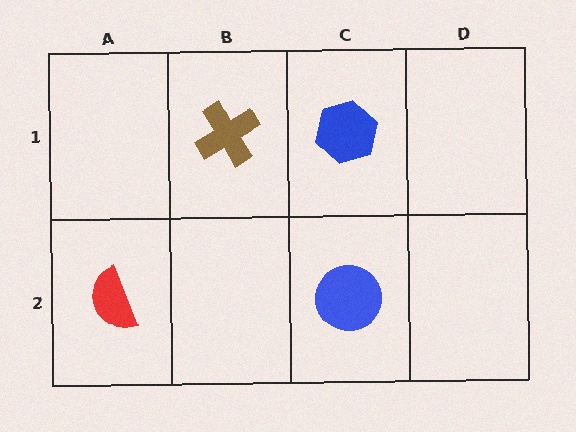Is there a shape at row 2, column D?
No, that cell is empty.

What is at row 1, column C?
A blue hexagon.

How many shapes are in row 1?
2 shapes.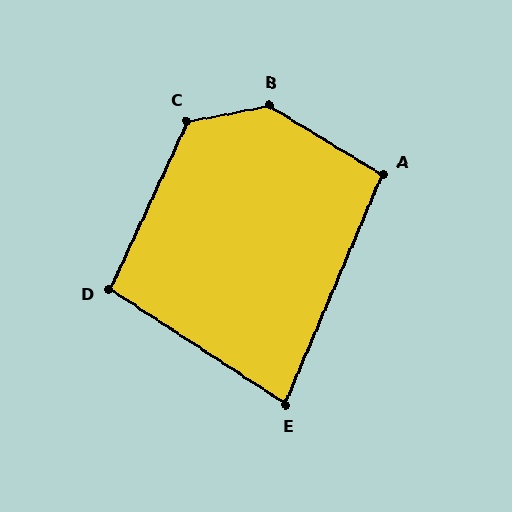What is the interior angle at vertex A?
Approximately 98 degrees (obtuse).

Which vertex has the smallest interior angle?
E, at approximately 80 degrees.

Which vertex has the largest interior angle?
B, at approximately 138 degrees.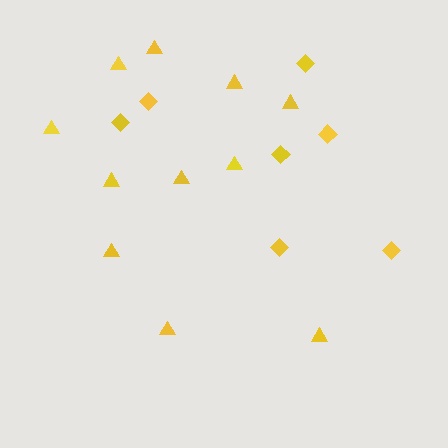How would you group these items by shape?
There are 2 groups: one group of diamonds (7) and one group of triangles (11).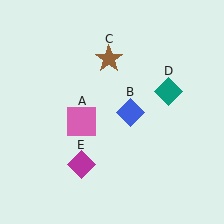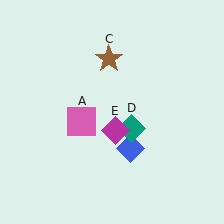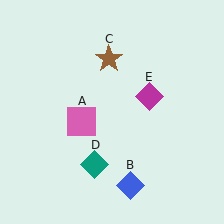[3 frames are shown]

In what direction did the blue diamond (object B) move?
The blue diamond (object B) moved down.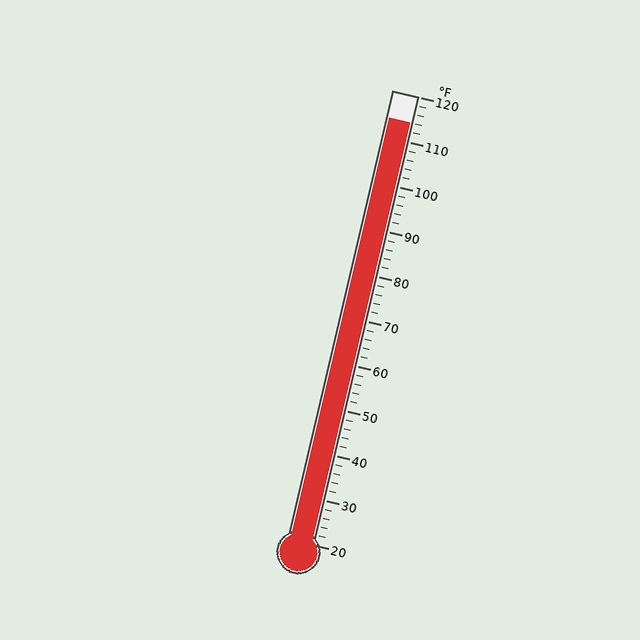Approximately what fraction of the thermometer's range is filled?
The thermometer is filled to approximately 95% of its range.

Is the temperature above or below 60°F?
The temperature is above 60°F.